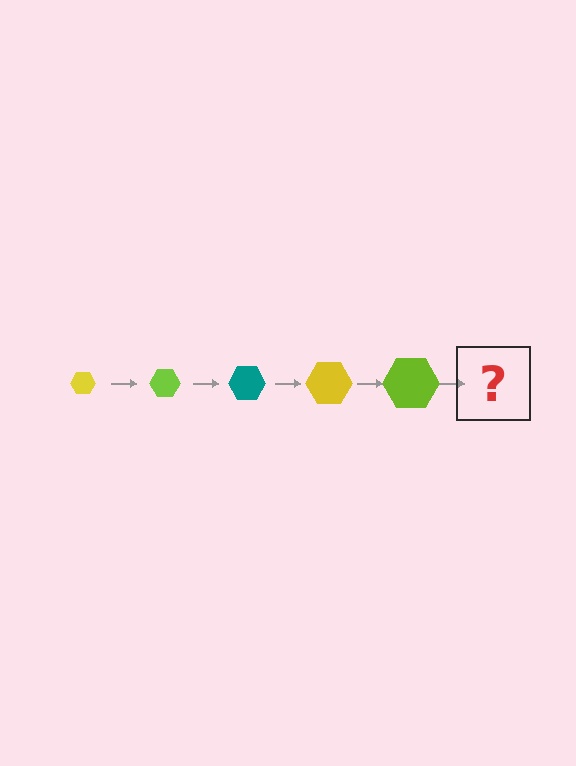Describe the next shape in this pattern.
It should be a teal hexagon, larger than the previous one.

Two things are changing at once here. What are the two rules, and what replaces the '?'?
The two rules are that the hexagon grows larger each step and the color cycles through yellow, lime, and teal. The '?' should be a teal hexagon, larger than the previous one.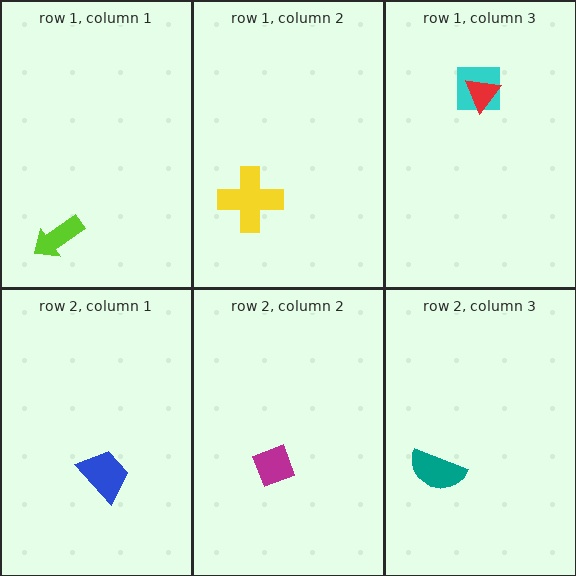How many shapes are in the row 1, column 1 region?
1.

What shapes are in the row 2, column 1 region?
The blue trapezoid.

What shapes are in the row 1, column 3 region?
The cyan square, the red triangle.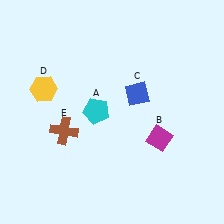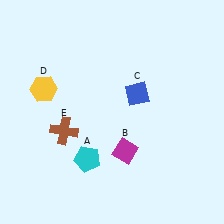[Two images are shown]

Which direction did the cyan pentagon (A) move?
The cyan pentagon (A) moved down.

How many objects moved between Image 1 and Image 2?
2 objects moved between the two images.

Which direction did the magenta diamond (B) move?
The magenta diamond (B) moved left.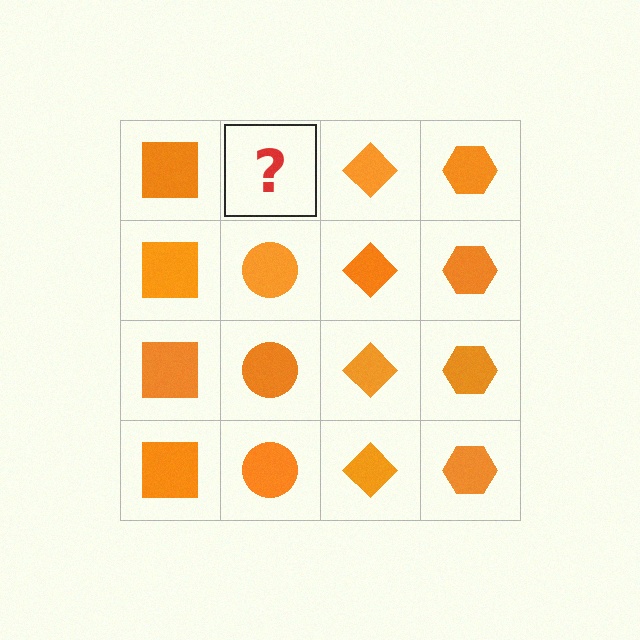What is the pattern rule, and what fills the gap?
The rule is that each column has a consistent shape. The gap should be filled with an orange circle.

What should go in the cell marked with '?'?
The missing cell should contain an orange circle.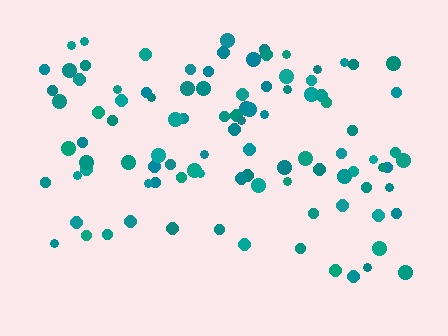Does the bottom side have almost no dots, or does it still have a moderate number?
Still a moderate number, just noticeably fewer than the top.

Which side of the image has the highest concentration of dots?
The top.